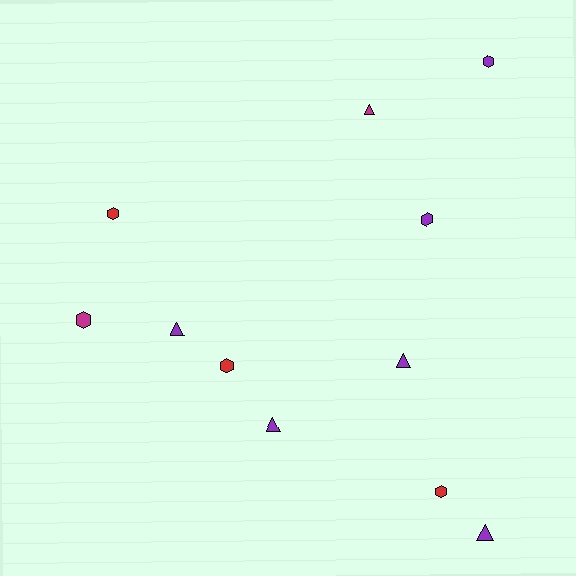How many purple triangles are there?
There are 4 purple triangles.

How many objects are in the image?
There are 11 objects.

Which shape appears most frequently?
Hexagon, with 6 objects.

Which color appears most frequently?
Purple, with 6 objects.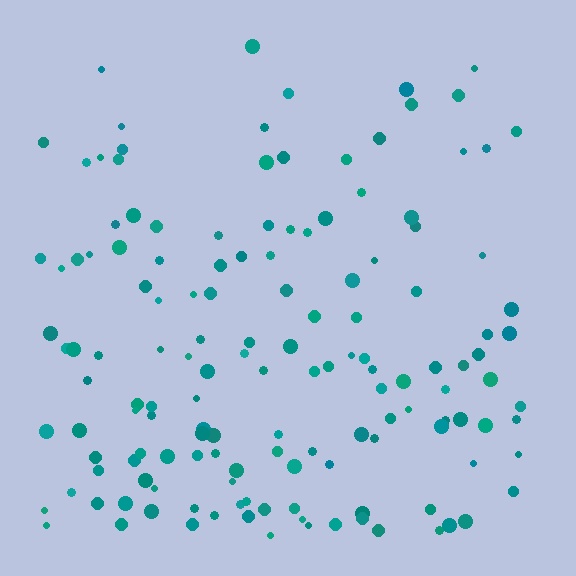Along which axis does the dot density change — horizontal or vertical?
Vertical.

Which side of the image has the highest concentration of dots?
The bottom.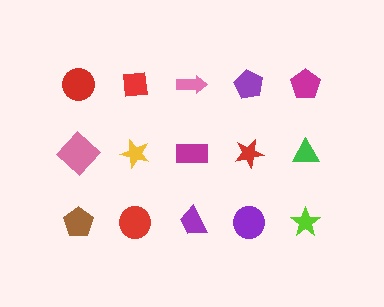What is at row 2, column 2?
A yellow star.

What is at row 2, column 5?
A green triangle.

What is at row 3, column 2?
A red circle.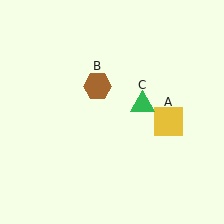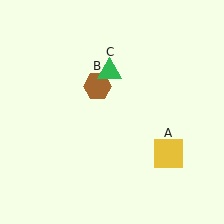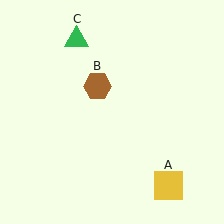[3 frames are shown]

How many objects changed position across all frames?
2 objects changed position: yellow square (object A), green triangle (object C).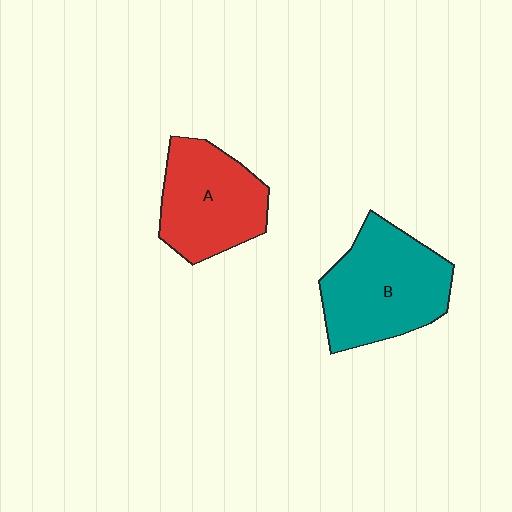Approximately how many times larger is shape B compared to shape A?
Approximately 1.2 times.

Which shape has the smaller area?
Shape A (red).